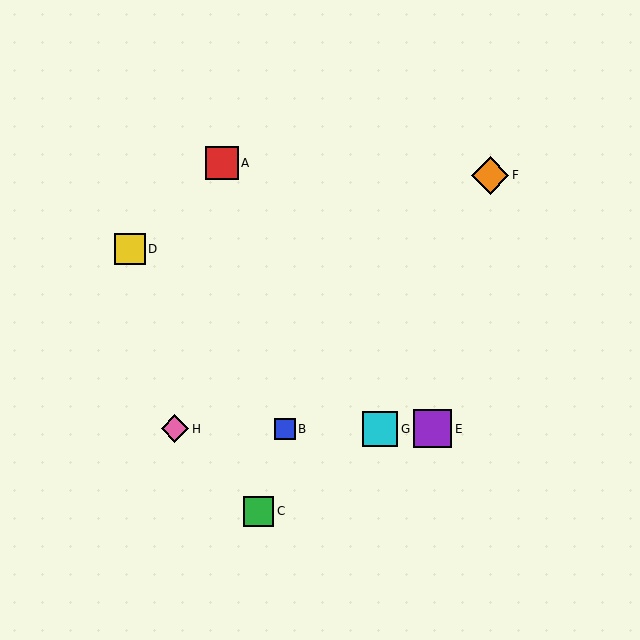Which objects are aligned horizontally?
Objects B, E, G, H are aligned horizontally.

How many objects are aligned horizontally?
4 objects (B, E, G, H) are aligned horizontally.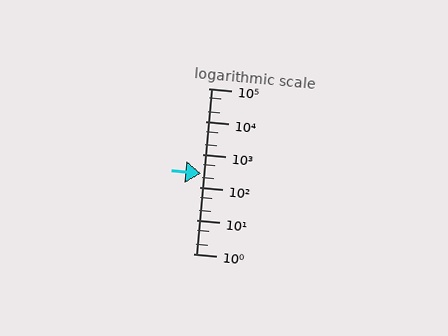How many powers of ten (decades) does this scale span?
The scale spans 5 decades, from 1 to 100000.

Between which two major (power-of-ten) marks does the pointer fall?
The pointer is between 100 and 1000.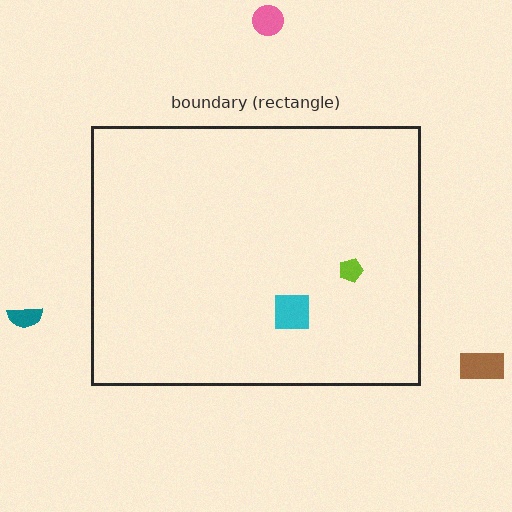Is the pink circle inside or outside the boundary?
Outside.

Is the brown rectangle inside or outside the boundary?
Outside.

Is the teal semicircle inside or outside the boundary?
Outside.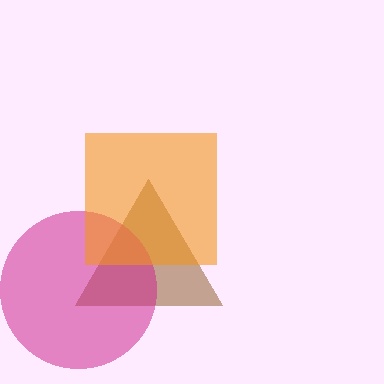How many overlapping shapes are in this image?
There are 3 overlapping shapes in the image.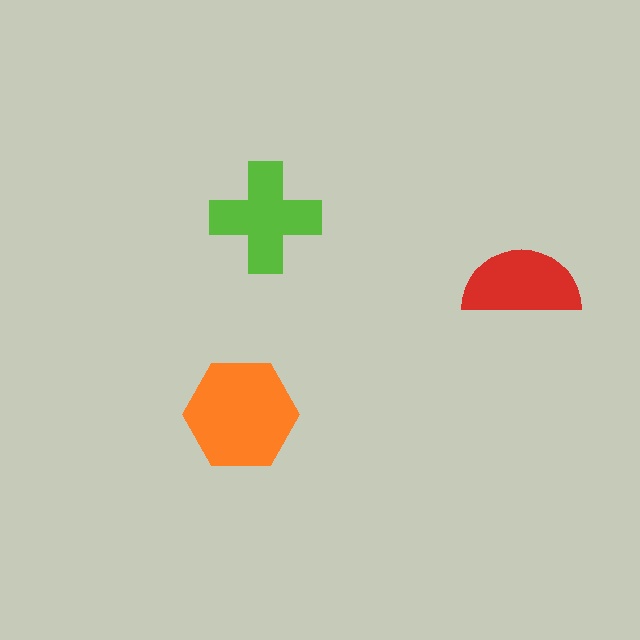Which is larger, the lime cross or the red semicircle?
The lime cross.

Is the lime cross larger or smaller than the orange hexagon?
Smaller.